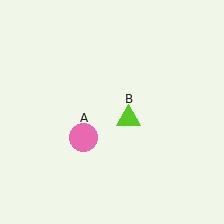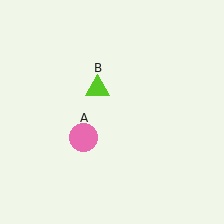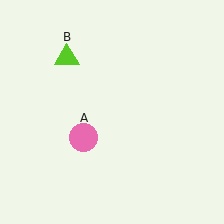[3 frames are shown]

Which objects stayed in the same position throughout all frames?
Pink circle (object A) remained stationary.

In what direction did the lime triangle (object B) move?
The lime triangle (object B) moved up and to the left.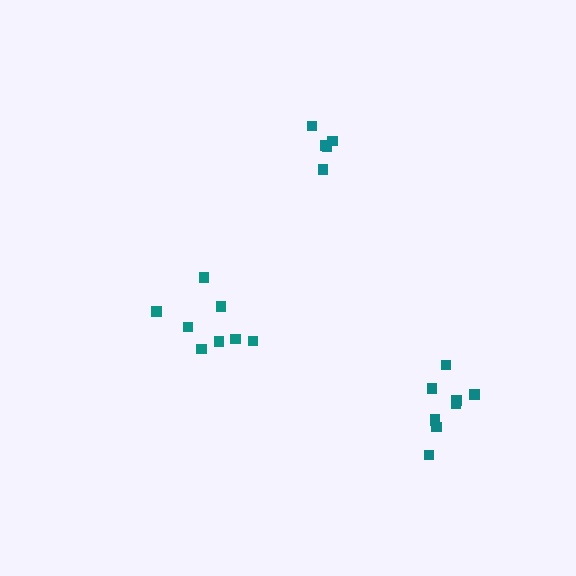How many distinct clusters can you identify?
There are 3 distinct clusters.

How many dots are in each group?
Group 1: 8 dots, Group 2: 9 dots, Group 3: 5 dots (22 total).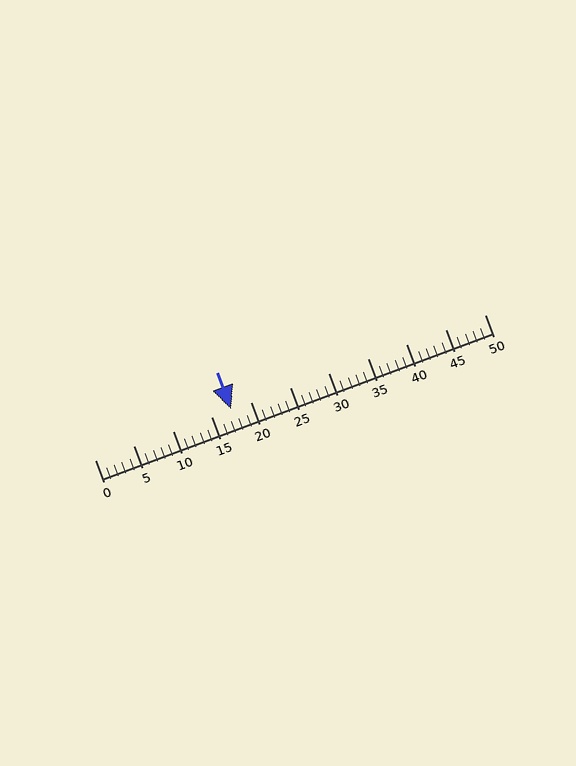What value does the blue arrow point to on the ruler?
The blue arrow points to approximately 18.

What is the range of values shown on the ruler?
The ruler shows values from 0 to 50.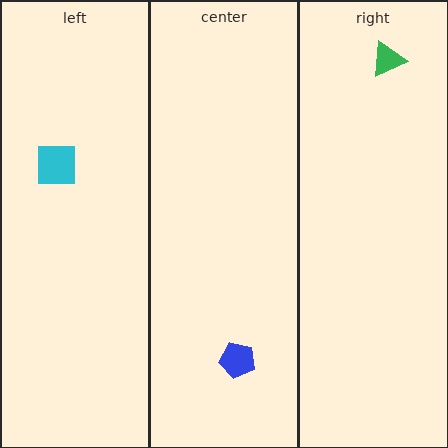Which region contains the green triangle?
The right region.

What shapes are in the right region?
The green triangle.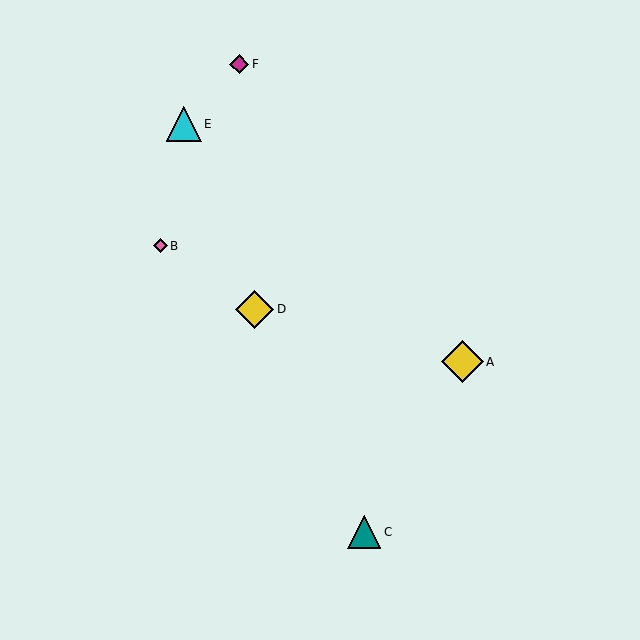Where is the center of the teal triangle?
The center of the teal triangle is at (364, 532).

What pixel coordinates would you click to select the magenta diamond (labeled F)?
Click at (239, 64) to select the magenta diamond F.